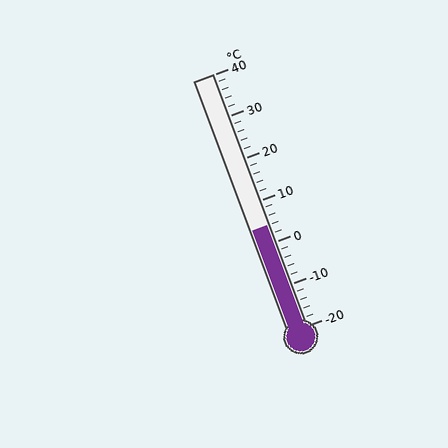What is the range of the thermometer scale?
The thermometer scale ranges from -20°C to 40°C.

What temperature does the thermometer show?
The thermometer shows approximately 4°C.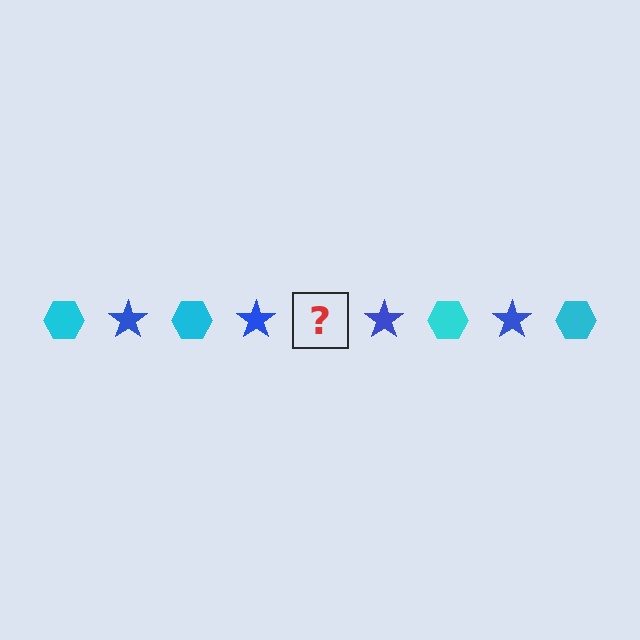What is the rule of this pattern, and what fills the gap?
The rule is that the pattern alternates between cyan hexagon and blue star. The gap should be filled with a cyan hexagon.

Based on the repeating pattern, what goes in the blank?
The blank should be a cyan hexagon.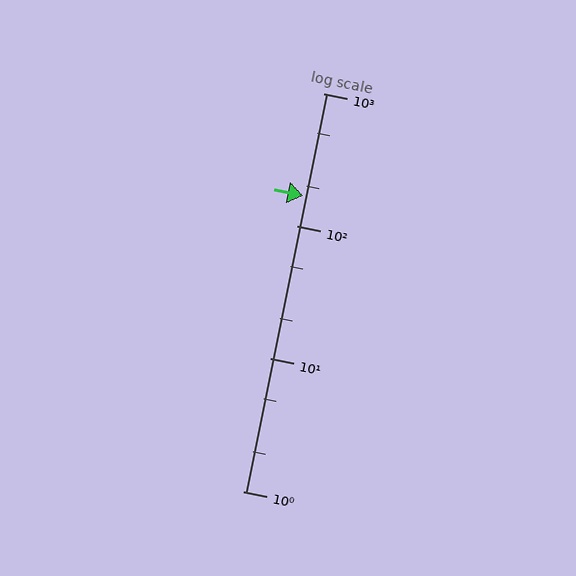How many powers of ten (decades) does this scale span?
The scale spans 3 decades, from 1 to 1000.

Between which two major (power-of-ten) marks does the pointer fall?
The pointer is between 100 and 1000.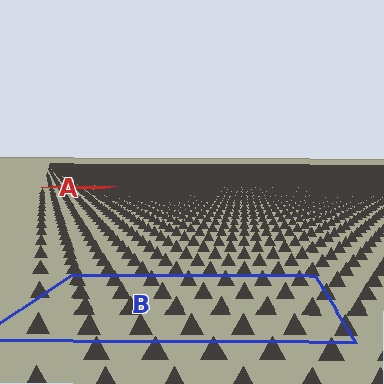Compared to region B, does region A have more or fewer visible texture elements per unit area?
Region A has more texture elements per unit area — they are packed more densely because it is farther away.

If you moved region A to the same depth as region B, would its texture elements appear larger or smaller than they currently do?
They would appear larger. At a closer depth, the same texture elements are projected at a bigger on-screen size.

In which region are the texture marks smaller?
The texture marks are smaller in region A, because it is farther away.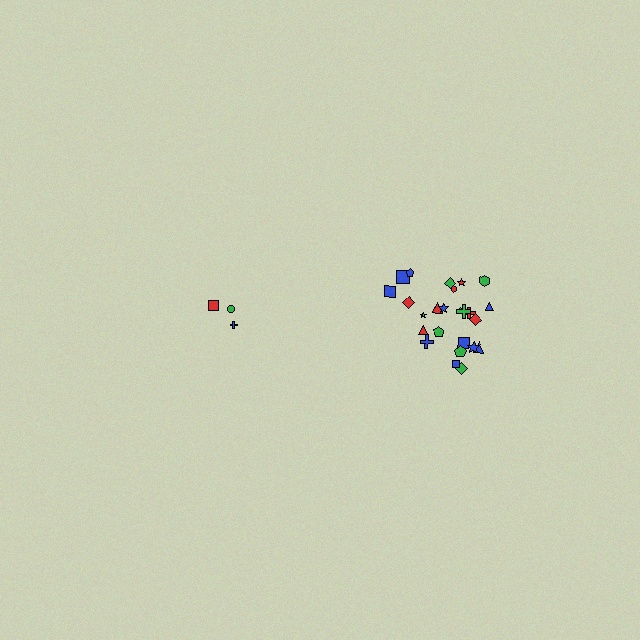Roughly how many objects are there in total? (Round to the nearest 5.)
Roughly 30 objects in total.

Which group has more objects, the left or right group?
The right group.